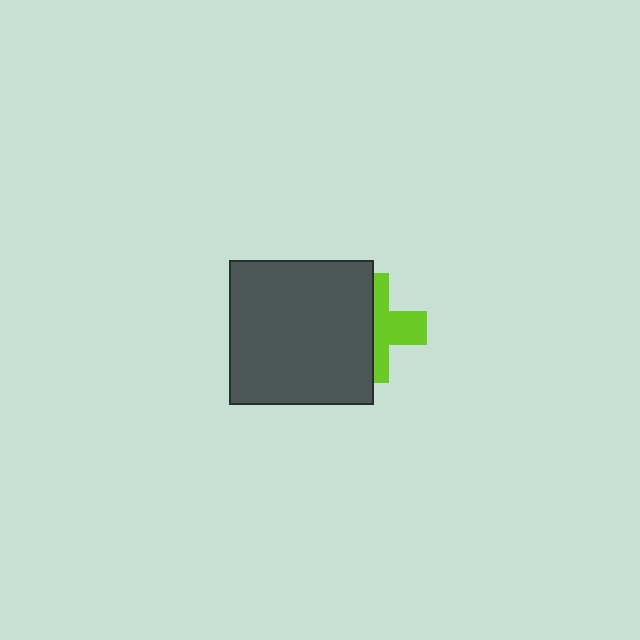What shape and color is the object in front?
The object in front is a dark gray square.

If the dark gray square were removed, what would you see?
You would see the complete lime cross.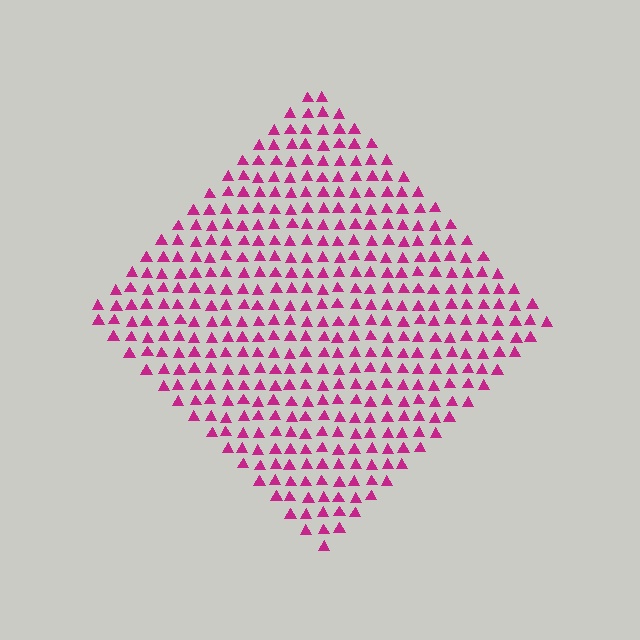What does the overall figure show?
The overall figure shows a diamond.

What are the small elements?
The small elements are triangles.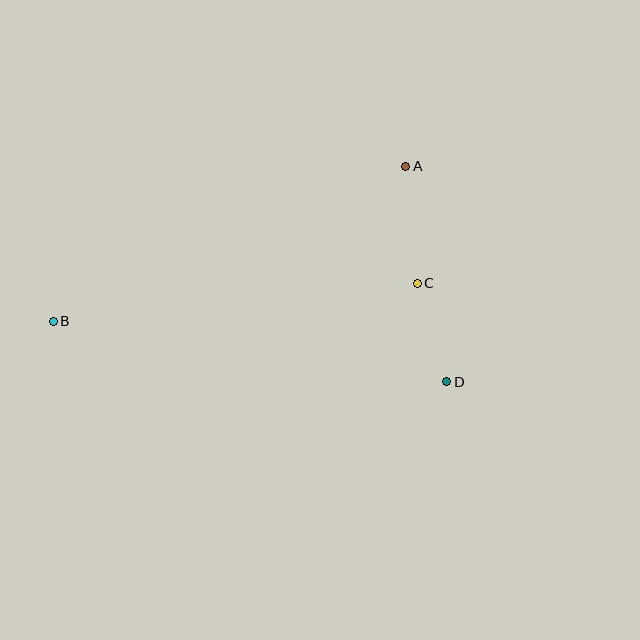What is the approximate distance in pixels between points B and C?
The distance between B and C is approximately 366 pixels.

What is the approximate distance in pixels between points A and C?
The distance between A and C is approximately 117 pixels.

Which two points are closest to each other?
Points C and D are closest to each other.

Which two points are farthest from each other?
Points B and D are farthest from each other.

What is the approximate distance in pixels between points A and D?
The distance between A and D is approximately 219 pixels.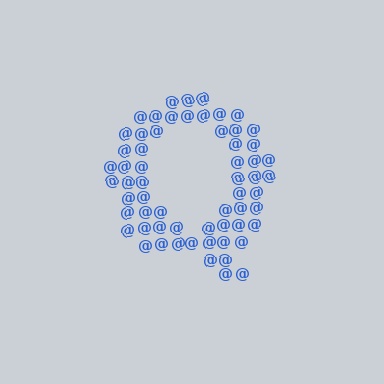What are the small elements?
The small elements are at signs.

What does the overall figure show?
The overall figure shows the letter Q.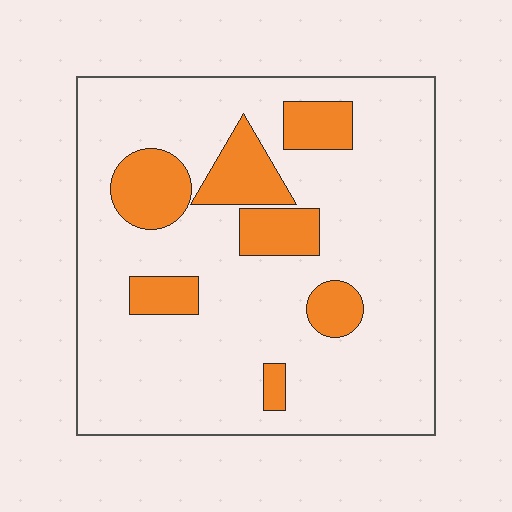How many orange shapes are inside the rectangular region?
7.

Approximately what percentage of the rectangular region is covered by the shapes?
Approximately 20%.